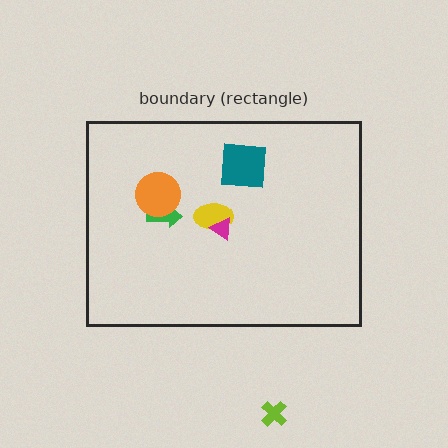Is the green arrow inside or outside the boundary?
Inside.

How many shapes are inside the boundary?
5 inside, 1 outside.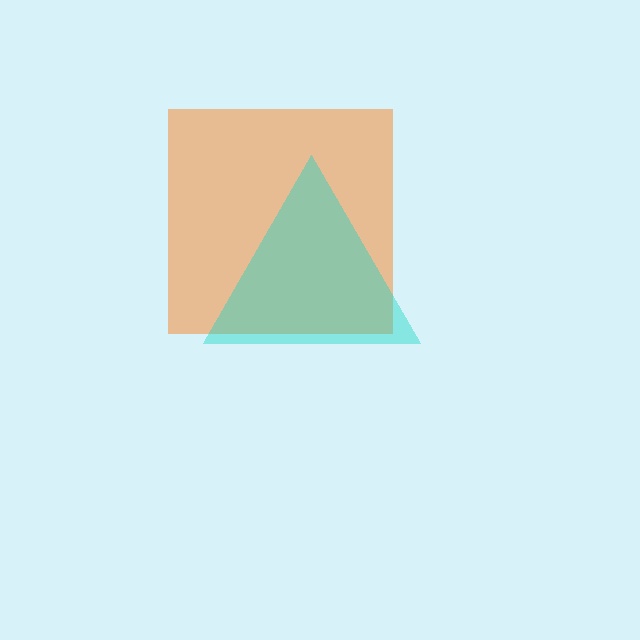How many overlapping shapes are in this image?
There are 2 overlapping shapes in the image.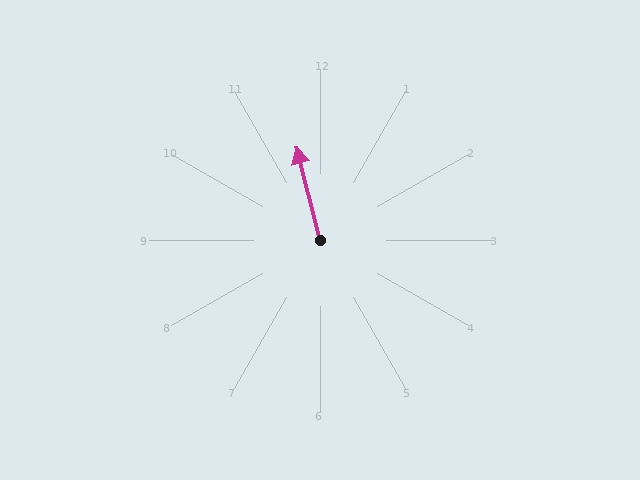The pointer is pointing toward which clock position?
Roughly 12 o'clock.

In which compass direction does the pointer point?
North.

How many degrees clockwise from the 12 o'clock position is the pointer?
Approximately 346 degrees.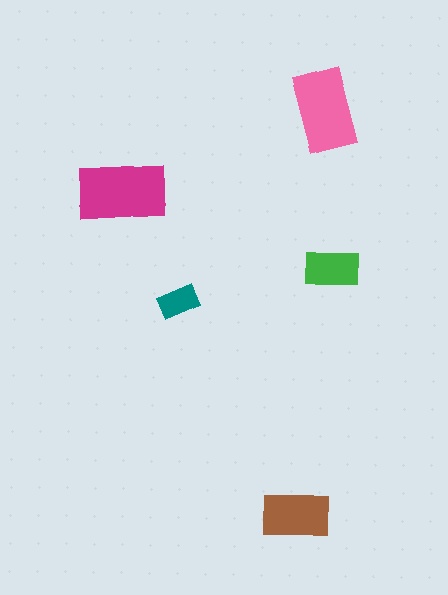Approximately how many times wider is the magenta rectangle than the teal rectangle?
About 2 times wider.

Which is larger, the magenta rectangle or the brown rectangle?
The magenta one.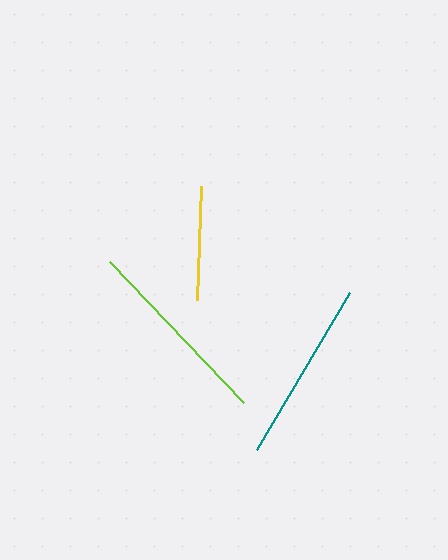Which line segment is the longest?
The lime line is the longest at approximately 195 pixels.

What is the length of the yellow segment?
The yellow segment is approximately 114 pixels long.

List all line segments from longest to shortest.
From longest to shortest: lime, teal, yellow.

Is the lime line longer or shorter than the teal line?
The lime line is longer than the teal line.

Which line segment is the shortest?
The yellow line is the shortest at approximately 114 pixels.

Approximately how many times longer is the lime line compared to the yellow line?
The lime line is approximately 1.7 times the length of the yellow line.